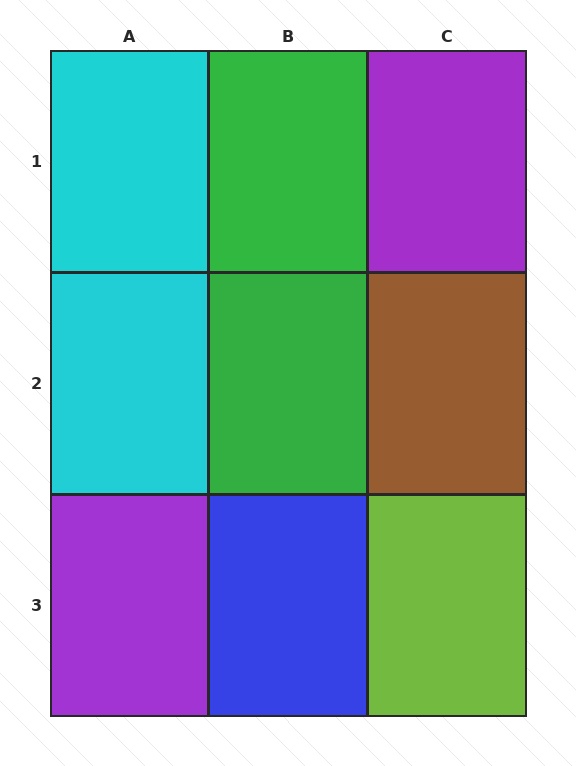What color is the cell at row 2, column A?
Cyan.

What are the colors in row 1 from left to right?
Cyan, green, purple.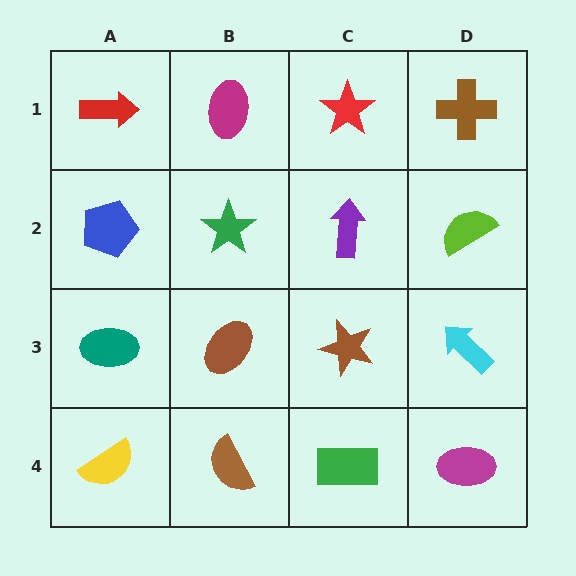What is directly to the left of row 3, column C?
A brown ellipse.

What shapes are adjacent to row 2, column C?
A red star (row 1, column C), a brown star (row 3, column C), a green star (row 2, column B), a lime semicircle (row 2, column D).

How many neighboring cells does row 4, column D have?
2.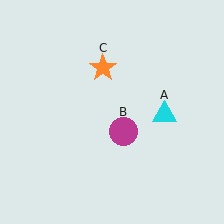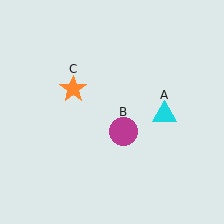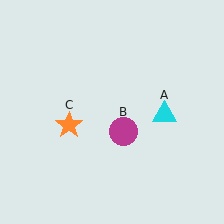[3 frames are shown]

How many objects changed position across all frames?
1 object changed position: orange star (object C).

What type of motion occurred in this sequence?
The orange star (object C) rotated counterclockwise around the center of the scene.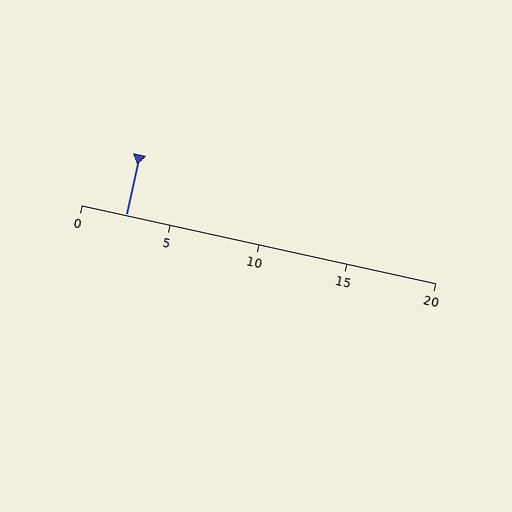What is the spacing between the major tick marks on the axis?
The major ticks are spaced 5 apart.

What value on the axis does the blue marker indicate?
The marker indicates approximately 2.5.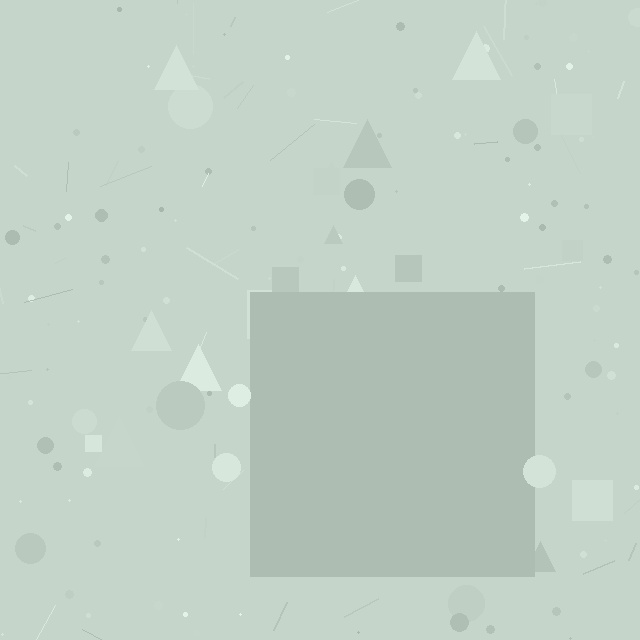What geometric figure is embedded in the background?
A square is embedded in the background.